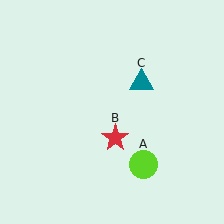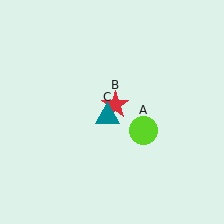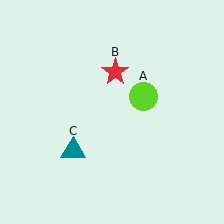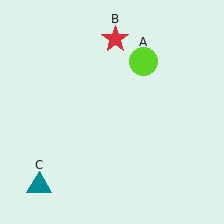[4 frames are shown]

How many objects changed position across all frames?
3 objects changed position: lime circle (object A), red star (object B), teal triangle (object C).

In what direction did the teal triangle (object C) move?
The teal triangle (object C) moved down and to the left.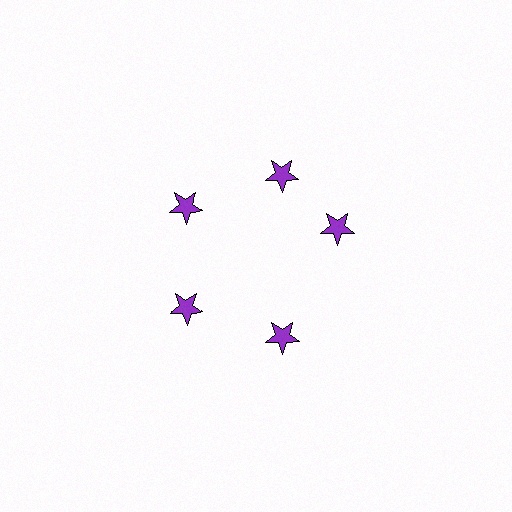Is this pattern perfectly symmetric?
No. The 5 purple stars are arranged in a ring, but one element near the 3 o'clock position is rotated out of alignment along the ring, breaking the 5-fold rotational symmetry.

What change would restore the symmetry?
The symmetry would be restored by rotating it back into even spacing with its neighbors so that all 5 stars sit at equal angles and equal distance from the center.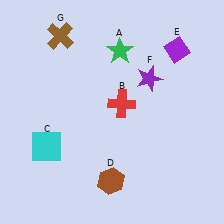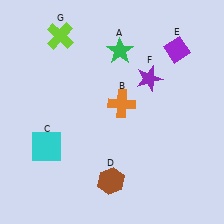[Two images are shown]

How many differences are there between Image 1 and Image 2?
There are 2 differences between the two images.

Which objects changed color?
B changed from red to orange. G changed from brown to lime.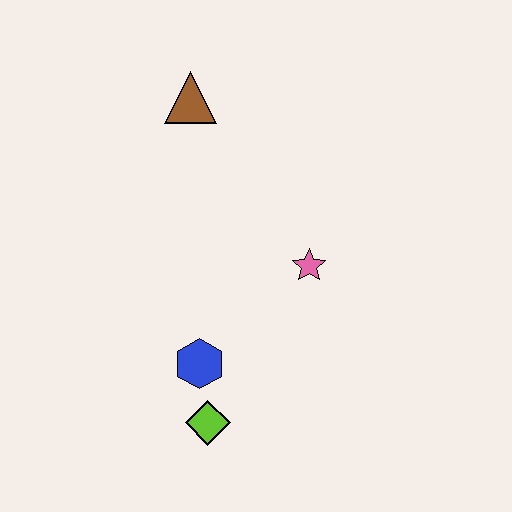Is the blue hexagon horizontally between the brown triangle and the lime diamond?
Yes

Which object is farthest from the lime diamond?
The brown triangle is farthest from the lime diamond.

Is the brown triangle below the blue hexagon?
No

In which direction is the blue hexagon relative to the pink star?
The blue hexagon is to the left of the pink star.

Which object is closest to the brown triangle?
The pink star is closest to the brown triangle.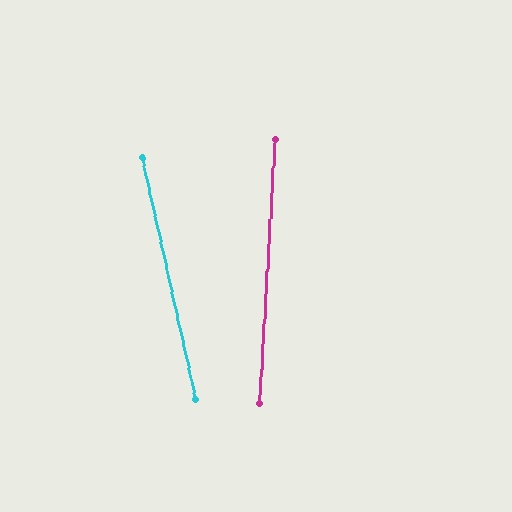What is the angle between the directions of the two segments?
Approximately 16 degrees.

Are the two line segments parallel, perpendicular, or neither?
Neither parallel nor perpendicular — they differ by about 16°.